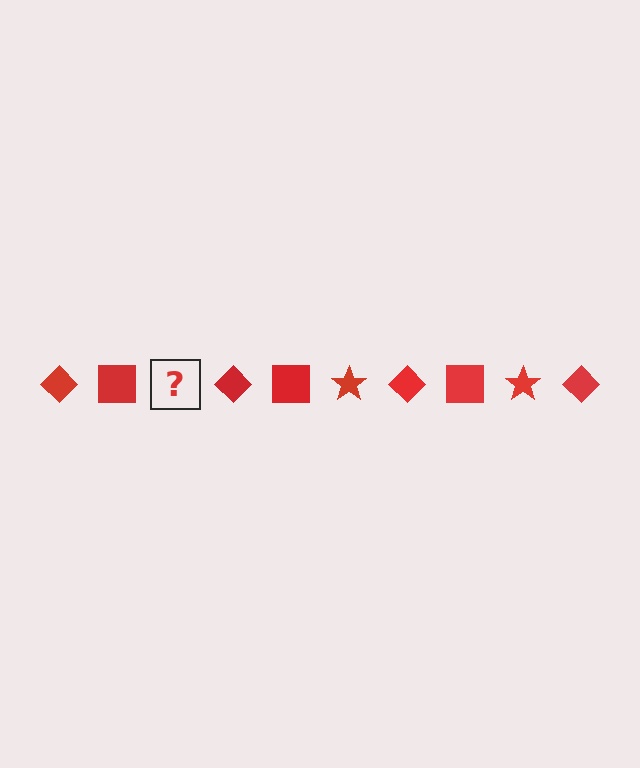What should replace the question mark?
The question mark should be replaced with a red star.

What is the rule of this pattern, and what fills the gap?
The rule is that the pattern cycles through diamond, square, star shapes in red. The gap should be filled with a red star.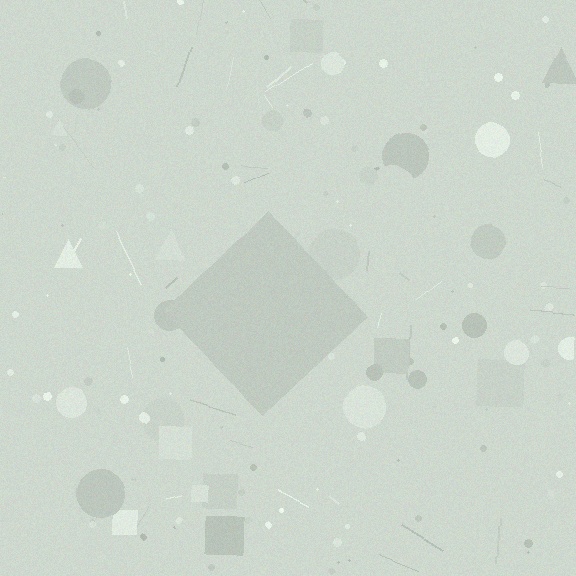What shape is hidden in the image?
A diamond is hidden in the image.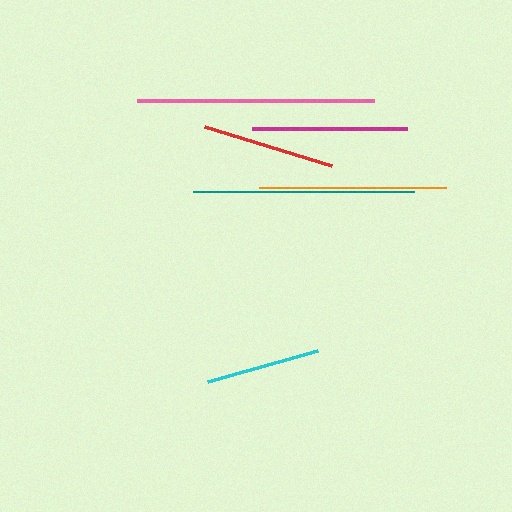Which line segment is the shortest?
The cyan line is the shortest at approximately 114 pixels.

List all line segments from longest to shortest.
From longest to shortest: pink, teal, orange, magenta, red, cyan.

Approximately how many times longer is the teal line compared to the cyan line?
The teal line is approximately 1.9 times the length of the cyan line.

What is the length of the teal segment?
The teal segment is approximately 221 pixels long.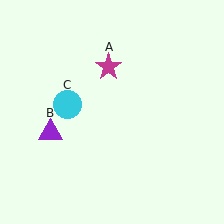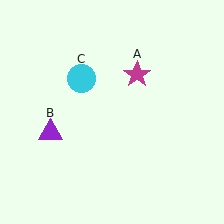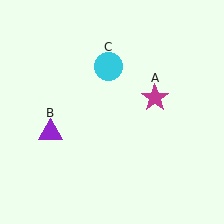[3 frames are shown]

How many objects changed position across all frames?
2 objects changed position: magenta star (object A), cyan circle (object C).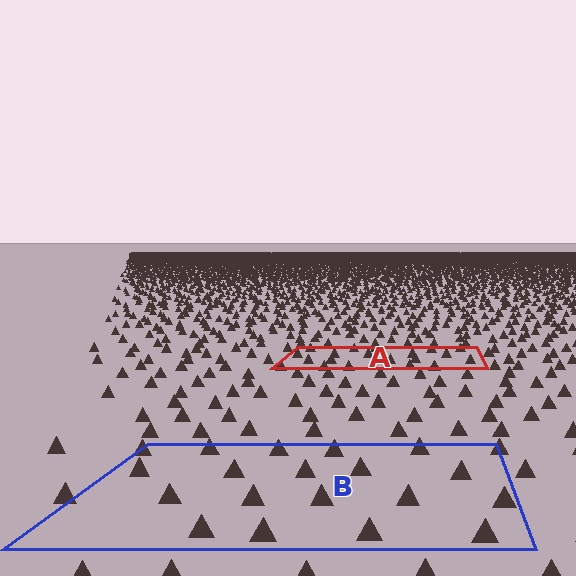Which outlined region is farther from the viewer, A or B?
Region A is farther from the viewer — the texture elements inside it appear smaller and more densely packed.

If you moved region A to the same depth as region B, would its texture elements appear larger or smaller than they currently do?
They would appear larger. At a closer depth, the same texture elements are projected at a bigger on-screen size.